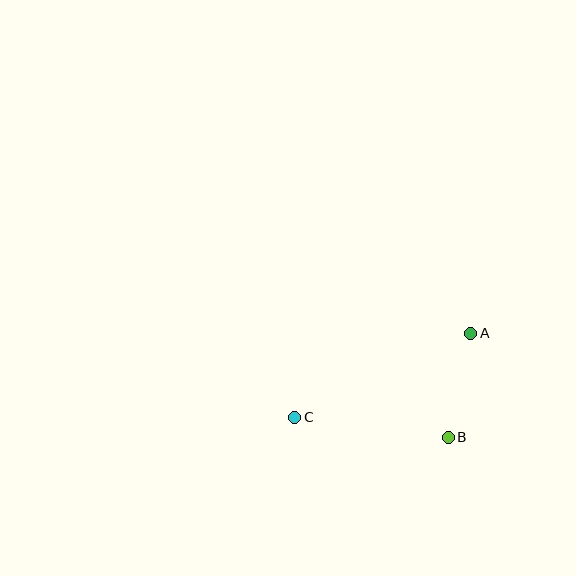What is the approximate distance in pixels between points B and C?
The distance between B and C is approximately 154 pixels.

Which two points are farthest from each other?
Points A and C are farthest from each other.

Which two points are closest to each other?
Points A and B are closest to each other.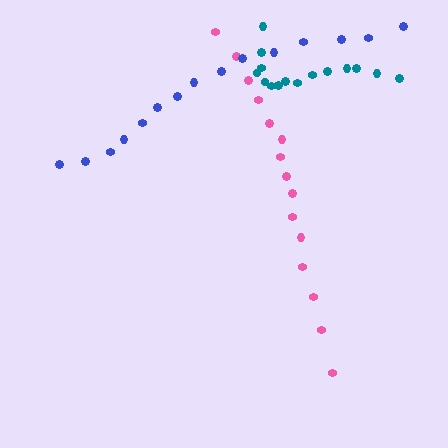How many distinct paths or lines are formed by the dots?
There are 3 distinct paths.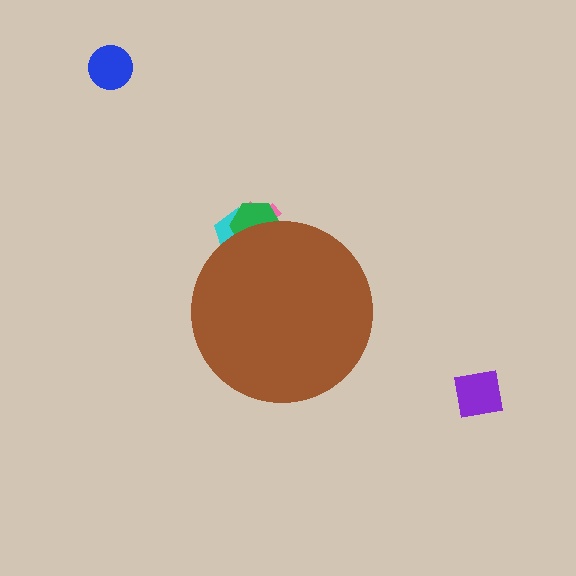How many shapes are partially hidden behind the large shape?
3 shapes are partially hidden.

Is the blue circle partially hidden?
No, the blue circle is fully visible.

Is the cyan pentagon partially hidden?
Yes, the cyan pentagon is partially hidden behind the brown circle.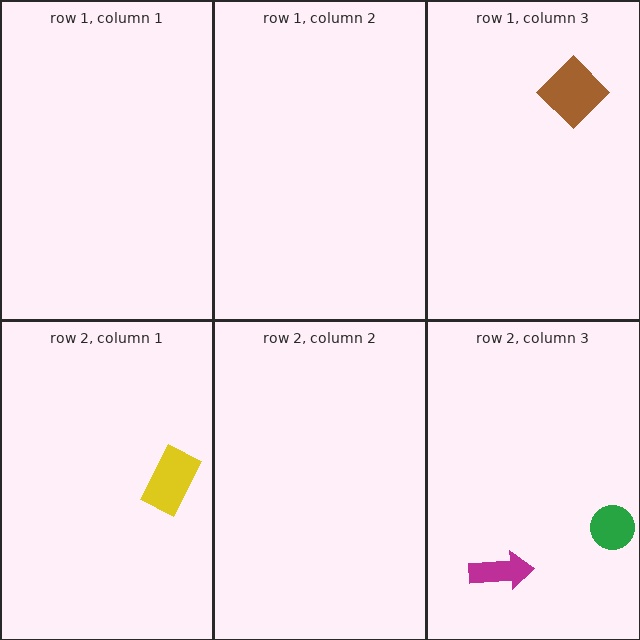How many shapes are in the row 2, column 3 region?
2.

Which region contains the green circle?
The row 2, column 3 region.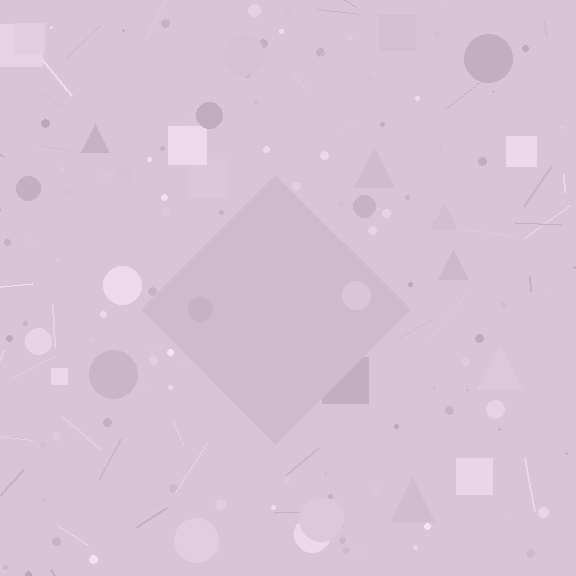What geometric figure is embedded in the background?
A diamond is embedded in the background.